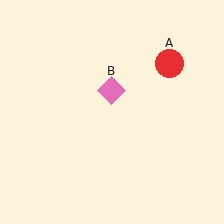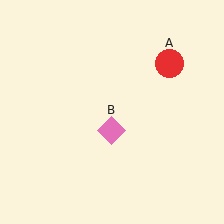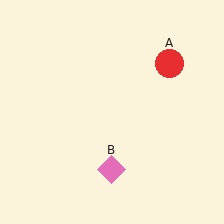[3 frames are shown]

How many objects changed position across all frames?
1 object changed position: pink diamond (object B).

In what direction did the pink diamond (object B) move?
The pink diamond (object B) moved down.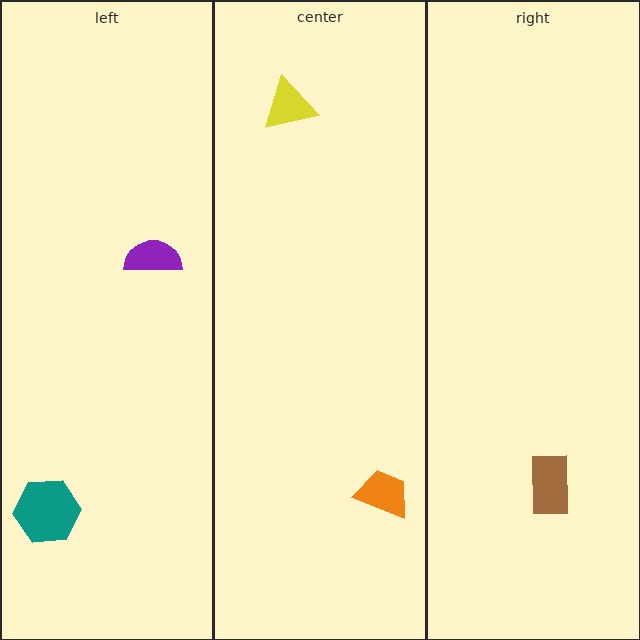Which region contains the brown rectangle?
The right region.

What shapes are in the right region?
The brown rectangle.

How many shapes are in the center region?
2.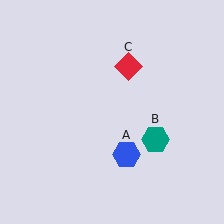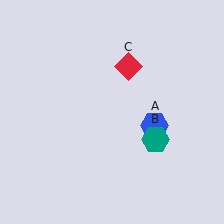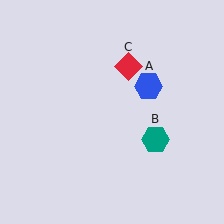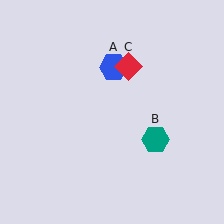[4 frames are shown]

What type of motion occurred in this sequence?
The blue hexagon (object A) rotated counterclockwise around the center of the scene.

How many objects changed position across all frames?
1 object changed position: blue hexagon (object A).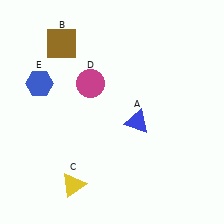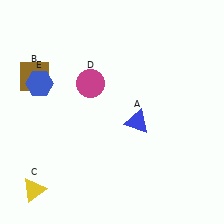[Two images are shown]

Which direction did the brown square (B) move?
The brown square (B) moved down.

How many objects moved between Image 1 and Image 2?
2 objects moved between the two images.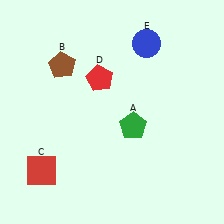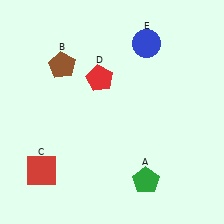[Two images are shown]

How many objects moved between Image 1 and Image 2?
1 object moved between the two images.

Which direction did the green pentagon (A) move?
The green pentagon (A) moved down.